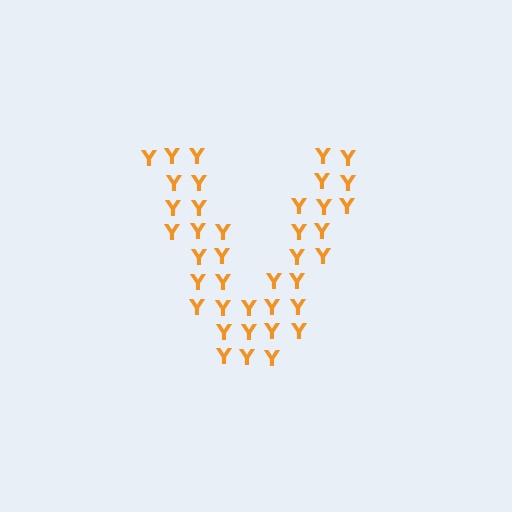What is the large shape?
The large shape is the letter V.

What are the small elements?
The small elements are letter Y's.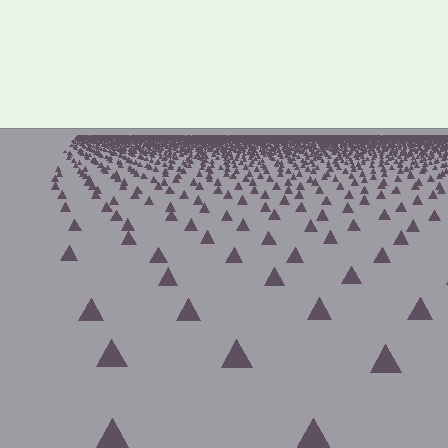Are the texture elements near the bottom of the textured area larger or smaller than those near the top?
Larger. Near the bottom, elements are closer to the viewer and appear at a bigger on-screen size.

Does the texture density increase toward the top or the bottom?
Density increases toward the top.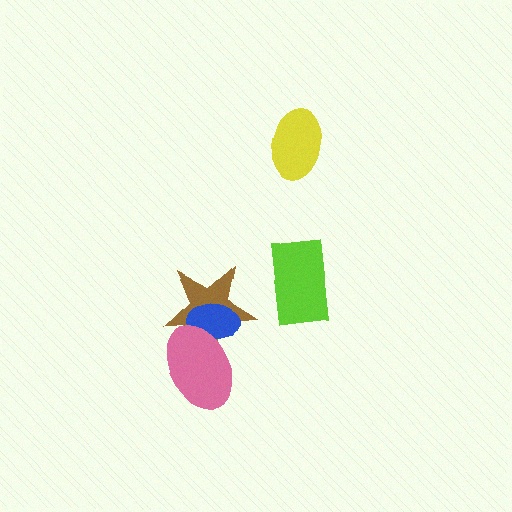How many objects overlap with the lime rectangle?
0 objects overlap with the lime rectangle.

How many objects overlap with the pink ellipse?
2 objects overlap with the pink ellipse.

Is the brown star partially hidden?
Yes, it is partially covered by another shape.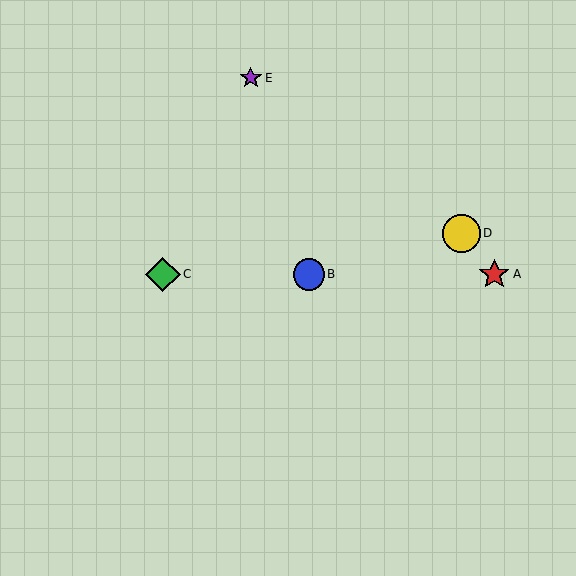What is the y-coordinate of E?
Object E is at y≈78.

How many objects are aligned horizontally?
3 objects (A, B, C) are aligned horizontally.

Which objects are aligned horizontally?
Objects A, B, C are aligned horizontally.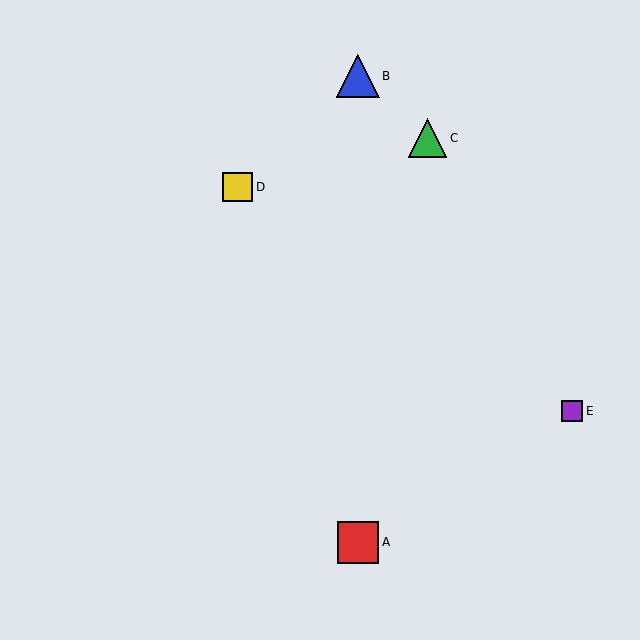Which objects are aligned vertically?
Objects A, B are aligned vertically.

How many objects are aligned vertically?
2 objects (A, B) are aligned vertically.